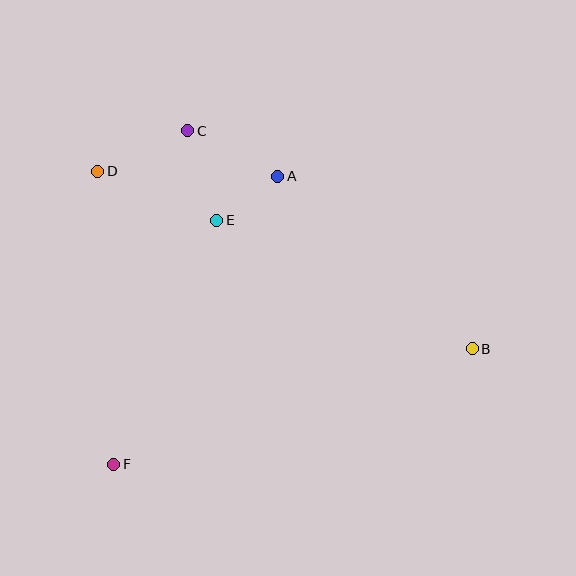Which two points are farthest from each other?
Points B and D are farthest from each other.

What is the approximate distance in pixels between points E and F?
The distance between E and F is approximately 265 pixels.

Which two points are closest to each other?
Points A and E are closest to each other.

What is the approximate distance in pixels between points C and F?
The distance between C and F is approximately 342 pixels.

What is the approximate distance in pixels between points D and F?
The distance between D and F is approximately 294 pixels.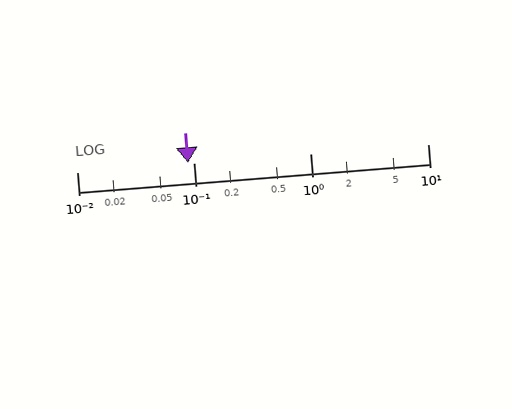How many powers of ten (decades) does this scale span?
The scale spans 3 decades, from 0.01 to 10.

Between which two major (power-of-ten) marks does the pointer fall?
The pointer is between 0.01 and 0.1.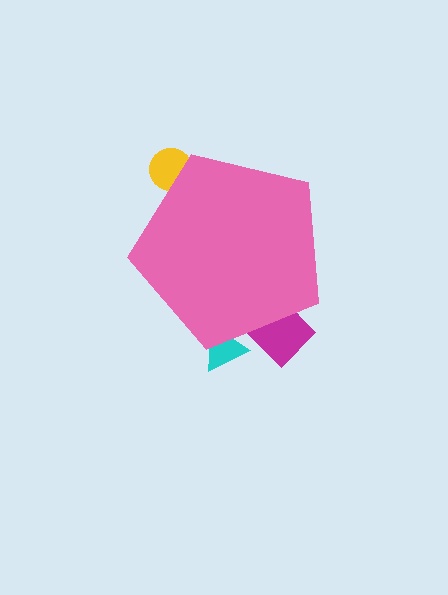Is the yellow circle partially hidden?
Yes, the yellow circle is partially hidden behind the pink pentagon.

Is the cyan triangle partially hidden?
Yes, the cyan triangle is partially hidden behind the pink pentagon.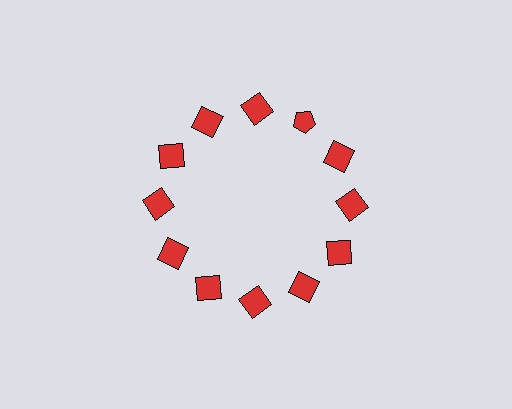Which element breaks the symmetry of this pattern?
The red pentagon at roughly the 1 o'clock position breaks the symmetry. All other shapes are red squares.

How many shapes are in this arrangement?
There are 12 shapes arranged in a ring pattern.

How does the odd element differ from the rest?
It has a different shape: pentagon instead of square.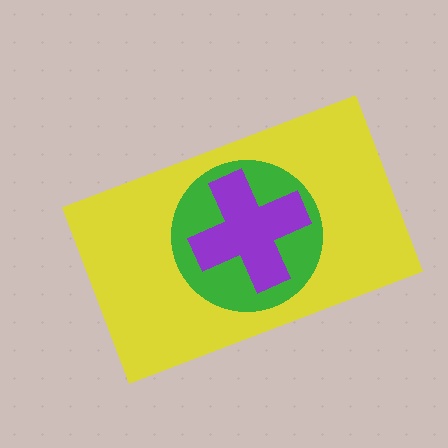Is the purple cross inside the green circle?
Yes.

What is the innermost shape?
The purple cross.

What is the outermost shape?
The yellow rectangle.